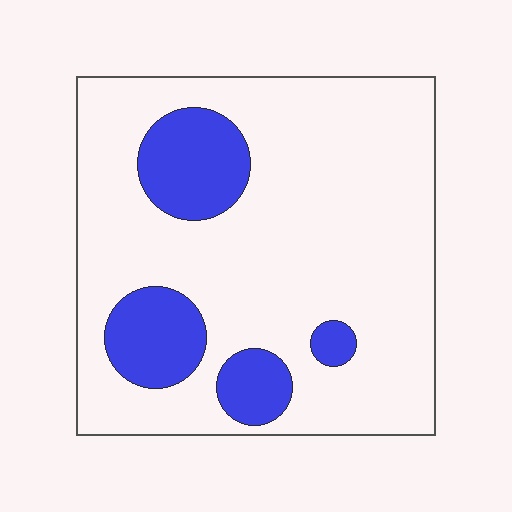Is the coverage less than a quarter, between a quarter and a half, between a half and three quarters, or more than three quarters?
Less than a quarter.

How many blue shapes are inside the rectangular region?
4.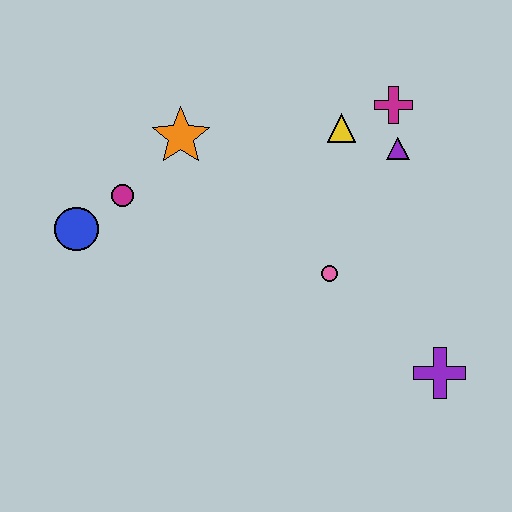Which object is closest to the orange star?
The magenta circle is closest to the orange star.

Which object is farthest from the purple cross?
The blue circle is farthest from the purple cross.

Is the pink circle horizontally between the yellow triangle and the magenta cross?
No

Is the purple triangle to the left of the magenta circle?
No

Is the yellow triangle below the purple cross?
No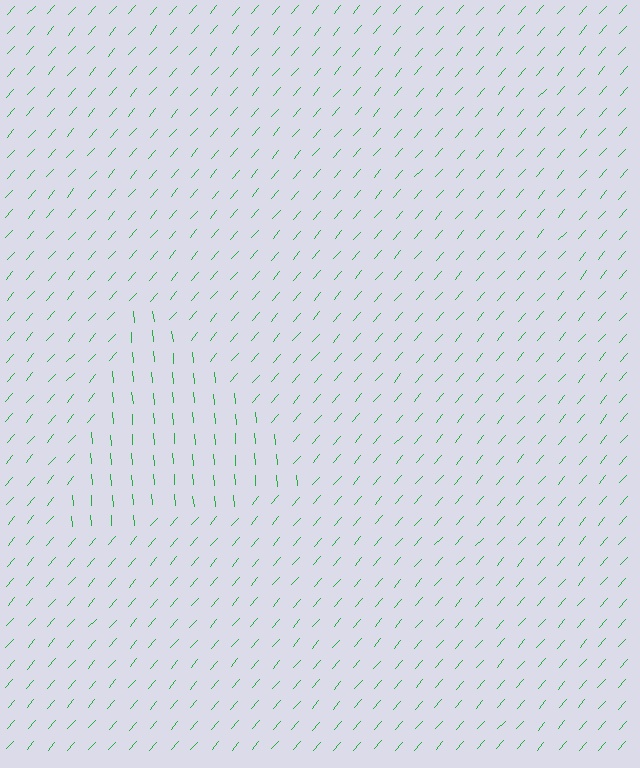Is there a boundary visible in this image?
Yes, there is a texture boundary formed by a change in line orientation.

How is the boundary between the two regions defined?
The boundary is defined purely by a change in line orientation (approximately 45 degrees difference). All lines are the same color and thickness.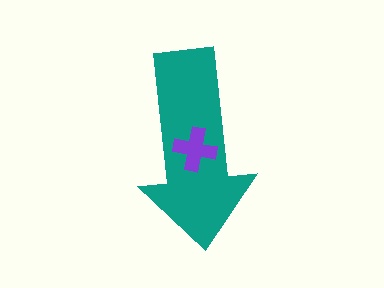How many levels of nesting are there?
2.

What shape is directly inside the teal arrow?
The purple cross.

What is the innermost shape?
The purple cross.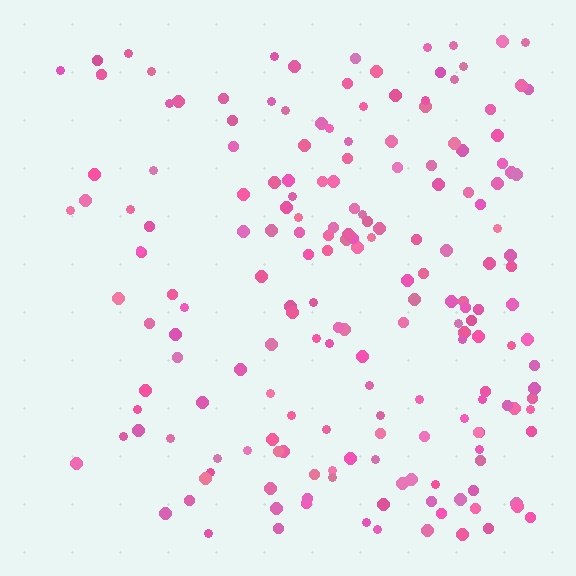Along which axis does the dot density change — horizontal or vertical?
Horizontal.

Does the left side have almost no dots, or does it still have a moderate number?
Still a moderate number, just noticeably fewer than the right.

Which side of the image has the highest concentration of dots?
The right.